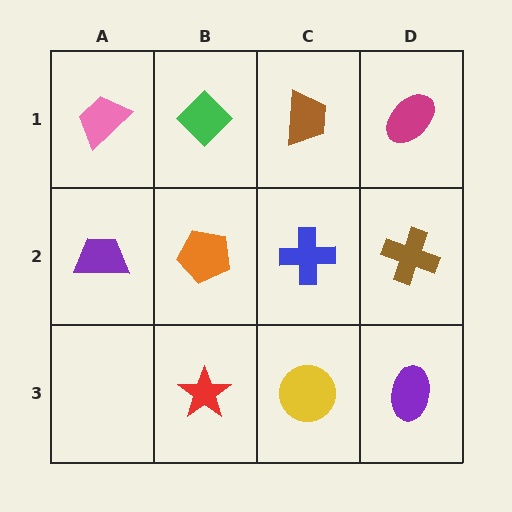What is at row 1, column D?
A magenta ellipse.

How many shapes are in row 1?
4 shapes.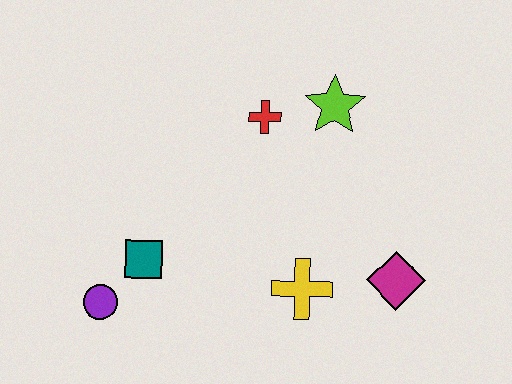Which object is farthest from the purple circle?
The lime star is farthest from the purple circle.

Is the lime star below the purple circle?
No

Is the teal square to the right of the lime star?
No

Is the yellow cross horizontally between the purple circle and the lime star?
Yes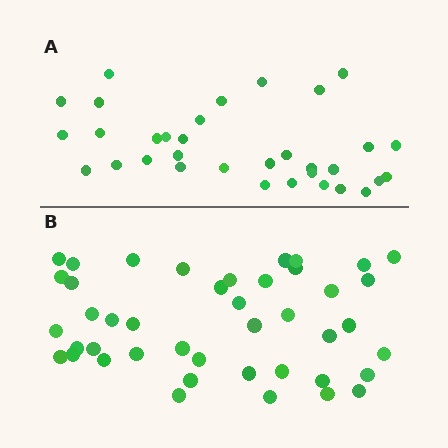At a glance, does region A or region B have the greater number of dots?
Region B (the bottom region) has more dots.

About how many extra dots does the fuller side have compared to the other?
Region B has roughly 10 or so more dots than region A.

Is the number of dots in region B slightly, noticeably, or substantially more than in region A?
Region B has noticeably more, but not dramatically so. The ratio is roughly 1.3 to 1.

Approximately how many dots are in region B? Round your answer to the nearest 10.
About 40 dots. (The exact count is 43, which rounds to 40.)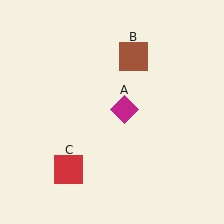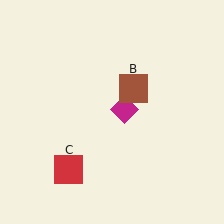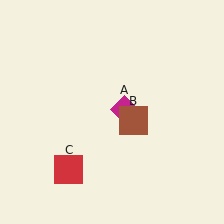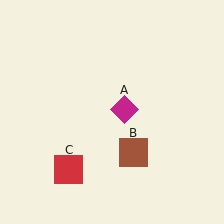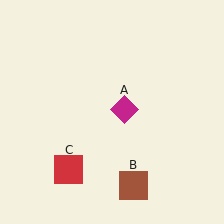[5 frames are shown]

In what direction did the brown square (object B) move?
The brown square (object B) moved down.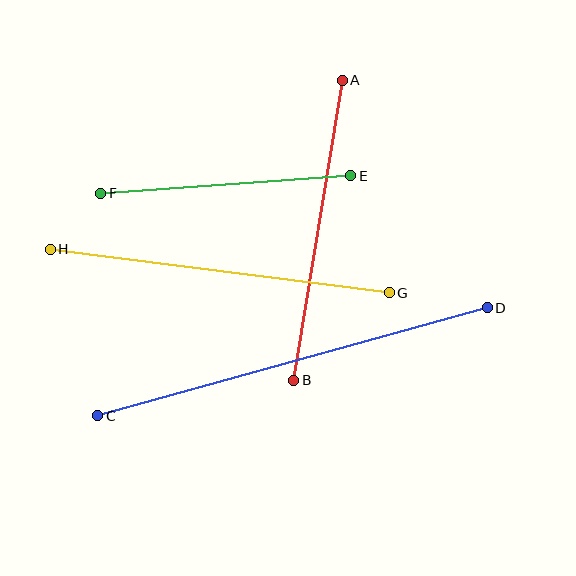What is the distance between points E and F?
The distance is approximately 251 pixels.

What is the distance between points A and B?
The distance is approximately 304 pixels.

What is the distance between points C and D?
The distance is approximately 405 pixels.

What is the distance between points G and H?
The distance is approximately 342 pixels.